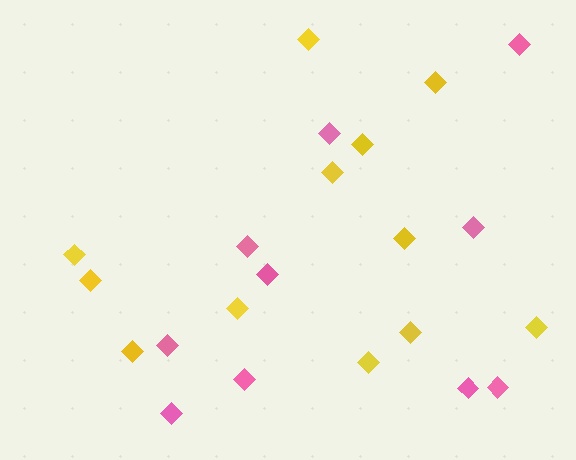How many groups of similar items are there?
There are 2 groups: one group of pink diamonds (10) and one group of yellow diamonds (12).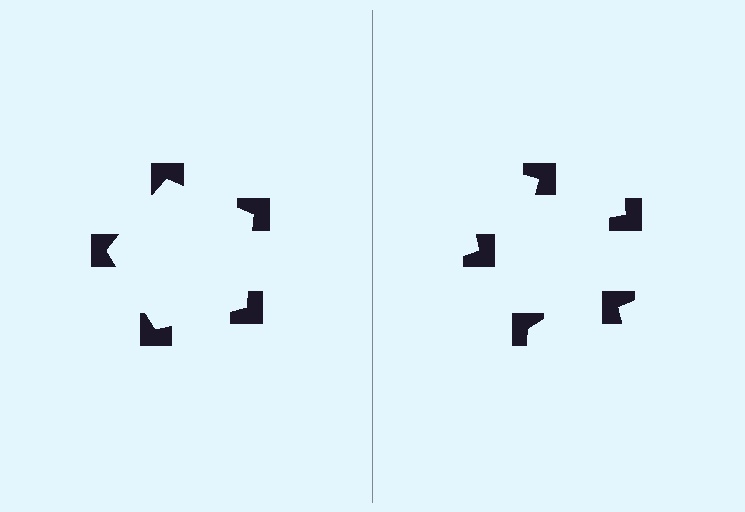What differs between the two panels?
The notched squares are positioned identically on both sides; only the wedge orientations differ. On the left they align to a pentagon; on the right they are misaligned.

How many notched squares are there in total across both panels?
10 — 5 on each side.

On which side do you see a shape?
An illusory pentagon appears on the left side. On the right side the wedge cuts are rotated, so no coherent shape forms.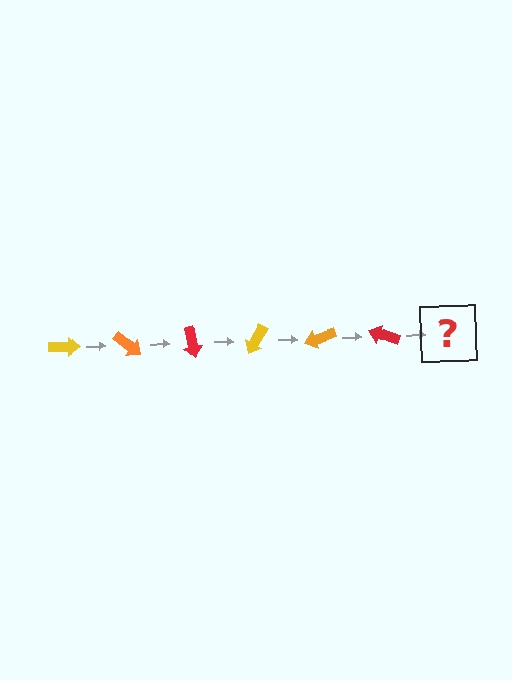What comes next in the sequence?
The next element should be a yellow arrow, rotated 240 degrees from the start.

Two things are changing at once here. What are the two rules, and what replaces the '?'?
The two rules are that it rotates 40 degrees each step and the color cycles through yellow, orange, and red. The '?' should be a yellow arrow, rotated 240 degrees from the start.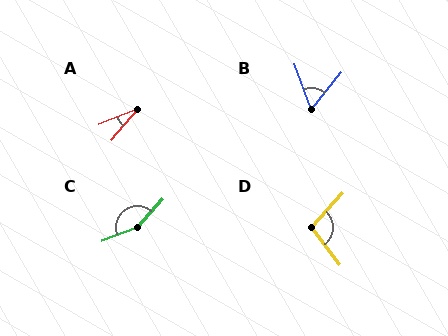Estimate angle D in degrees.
Approximately 100 degrees.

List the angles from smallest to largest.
A (29°), B (59°), D (100°), C (152°).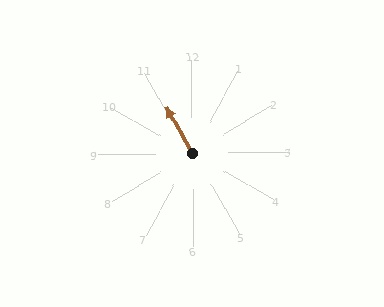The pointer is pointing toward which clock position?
Roughly 11 o'clock.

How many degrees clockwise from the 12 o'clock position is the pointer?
Approximately 332 degrees.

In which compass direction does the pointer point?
Northwest.